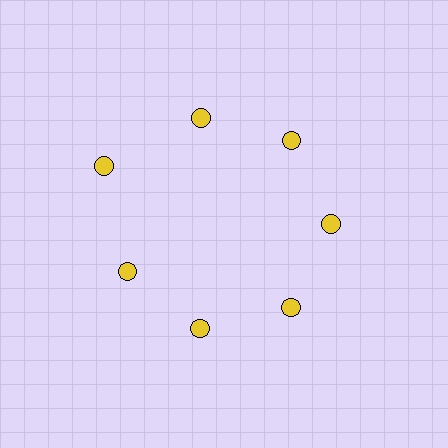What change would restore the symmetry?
The symmetry would be restored by moving it inward, back onto the ring so that all 7 circles sit at equal angles and equal distance from the center.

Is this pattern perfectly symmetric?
No. The 7 yellow circles are arranged in a ring, but one element near the 10 o'clock position is pushed outward from the center, breaking the 7-fold rotational symmetry.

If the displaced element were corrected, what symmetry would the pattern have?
It would have 7-fold rotational symmetry — the pattern would map onto itself every 51 degrees.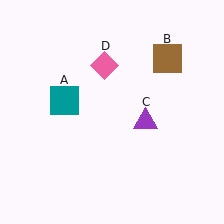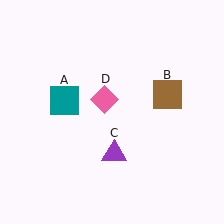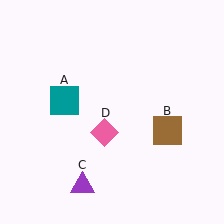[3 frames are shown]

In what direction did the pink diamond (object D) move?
The pink diamond (object D) moved down.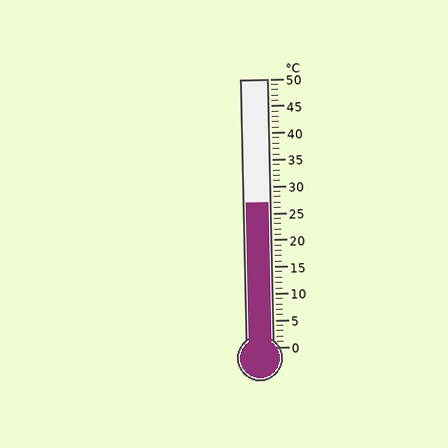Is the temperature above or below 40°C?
The temperature is below 40°C.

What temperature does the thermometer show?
The thermometer shows approximately 27°C.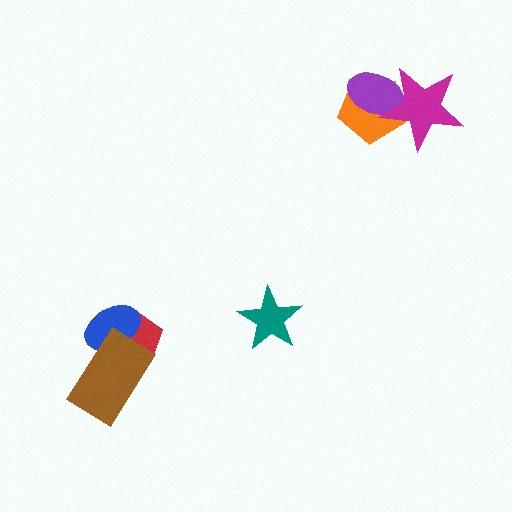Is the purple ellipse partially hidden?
Yes, it is partially covered by another shape.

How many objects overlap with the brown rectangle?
2 objects overlap with the brown rectangle.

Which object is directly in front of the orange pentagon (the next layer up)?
The purple ellipse is directly in front of the orange pentagon.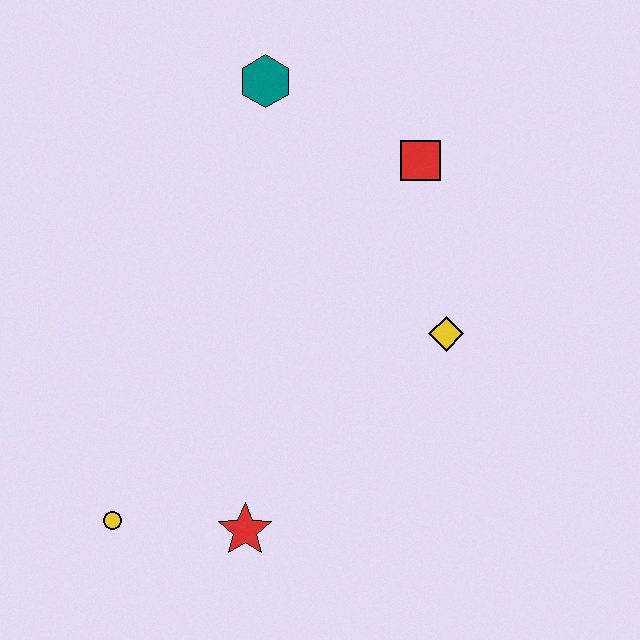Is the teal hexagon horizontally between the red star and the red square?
Yes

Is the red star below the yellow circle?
Yes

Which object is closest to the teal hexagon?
The red square is closest to the teal hexagon.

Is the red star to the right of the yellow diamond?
No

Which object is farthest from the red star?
The teal hexagon is farthest from the red star.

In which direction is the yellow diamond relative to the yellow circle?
The yellow diamond is to the right of the yellow circle.